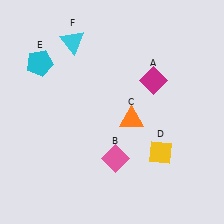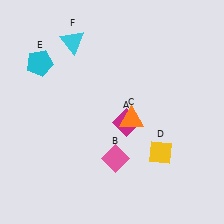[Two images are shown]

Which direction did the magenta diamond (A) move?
The magenta diamond (A) moved down.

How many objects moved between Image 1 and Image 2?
1 object moved between the two images.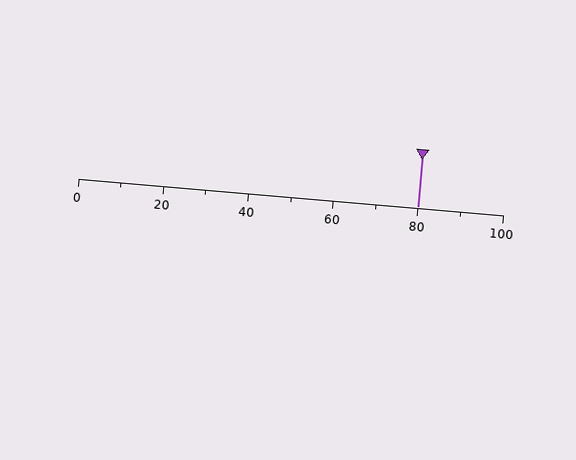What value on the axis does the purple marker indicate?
The marker indicates approximately 80.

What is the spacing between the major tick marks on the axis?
The major ticks are spaced 20 apart.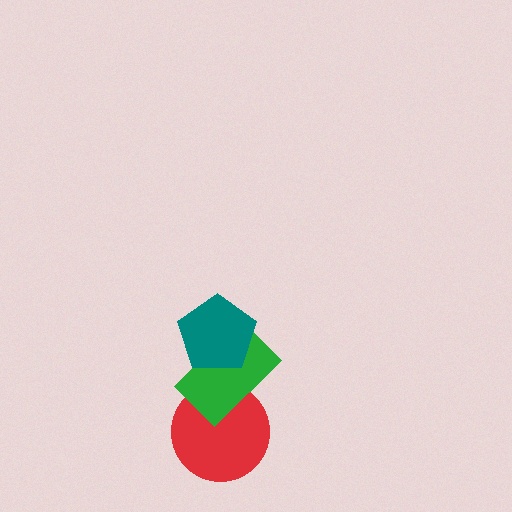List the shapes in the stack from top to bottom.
From top to bottom: the teal pentagon, the green rectangle, the red circle.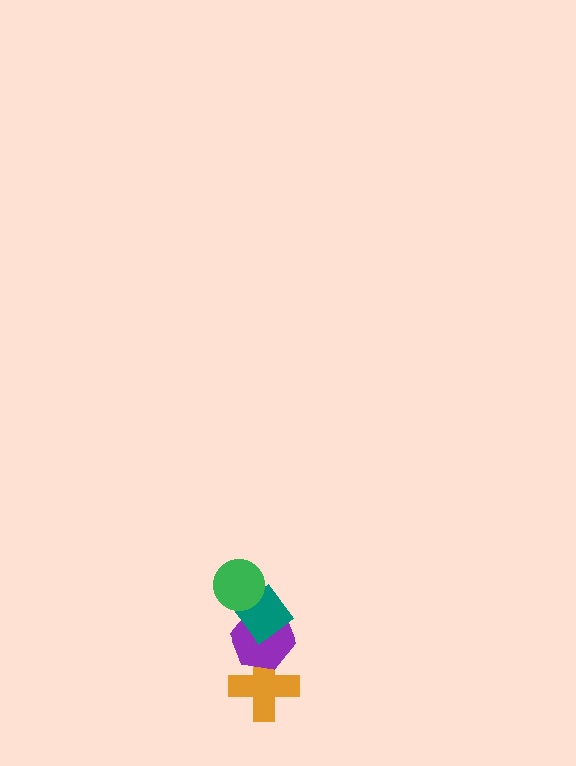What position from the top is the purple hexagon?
The purple hexagon is 3rd from the top.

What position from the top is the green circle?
The green circle is 1st from the top.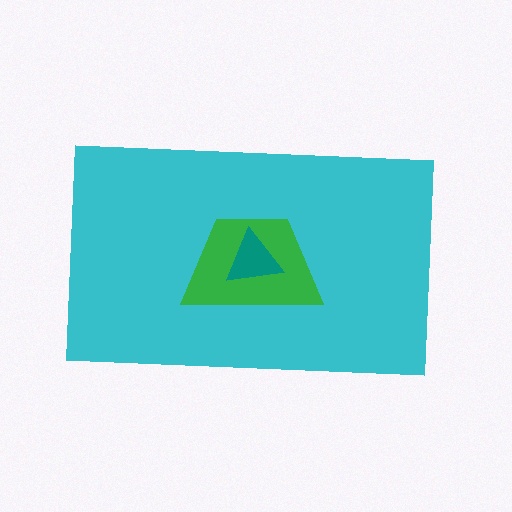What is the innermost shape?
The teal triangle.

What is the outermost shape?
The cyan rectangle.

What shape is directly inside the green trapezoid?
The teal triangle.